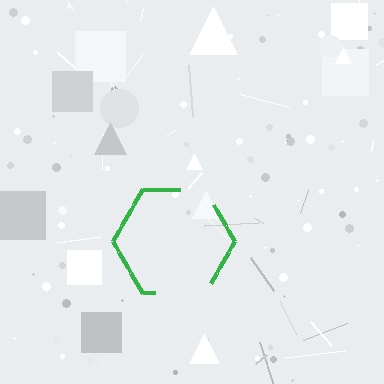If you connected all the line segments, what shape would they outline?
They would outline a hexagon.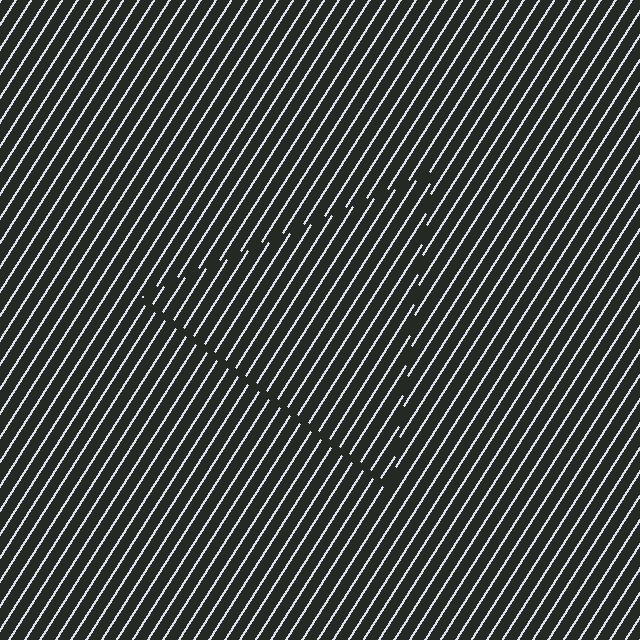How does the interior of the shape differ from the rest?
The interior of the shape contains the same grating, shifted by half a period — the contour is defined by the phase discontinuity where line-ends from the inner and outer gratings abut.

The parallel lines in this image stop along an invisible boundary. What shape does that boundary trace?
An illusory triangle. The interior of the shape contains the same grating, shifted by half a period — the contour is defined by the phase discontinuity where line-ends from the inner and outer gratings abut.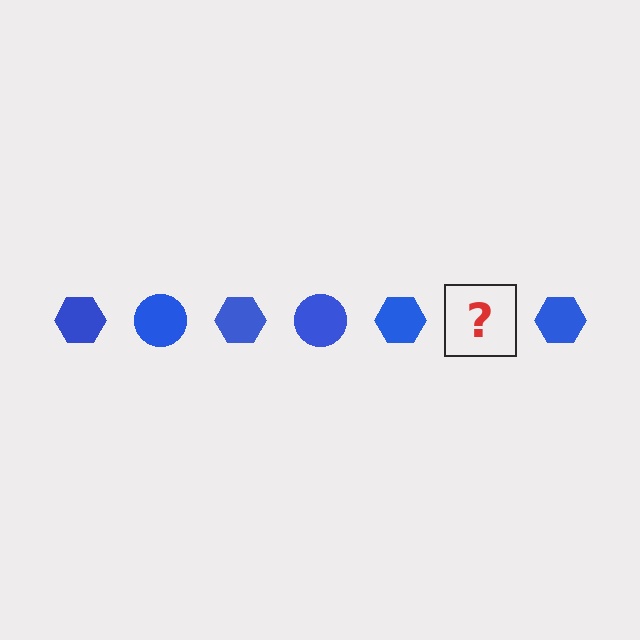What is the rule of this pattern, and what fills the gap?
The rule is that the pattern cycles through hexagon, circle shapes in blue. The gap should be filled with a blue circle.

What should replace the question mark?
The question mark should be replaced with a blue circle.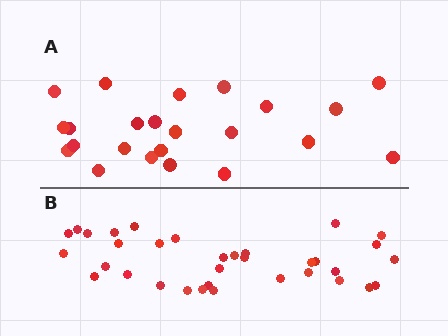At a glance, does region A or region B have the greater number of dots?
Region B (the bottom region) has more dots.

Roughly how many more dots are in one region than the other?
Region B has roughly 12 or so more dots than region A.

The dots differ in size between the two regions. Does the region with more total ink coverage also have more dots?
No. Region A has more total ink coverage because its dots are larger, but region B actually contains more individual dots. Total area can be misleading — the number of items is what matters here.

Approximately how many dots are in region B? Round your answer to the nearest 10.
About 30 dots. (The exact count is 34, which rounds to 30.)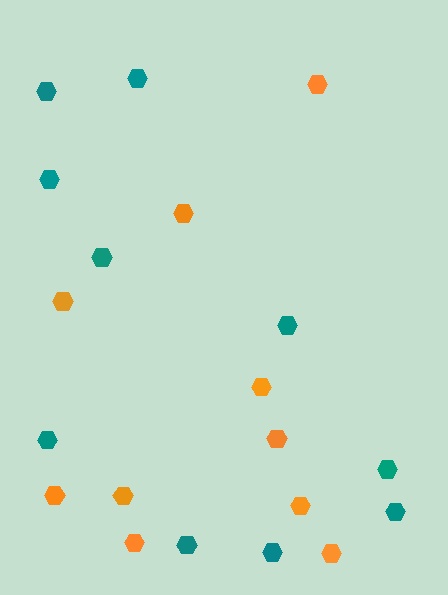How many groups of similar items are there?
There are 2 groups: one group of teal hexagons (10) and one group of orange hexagons (10).